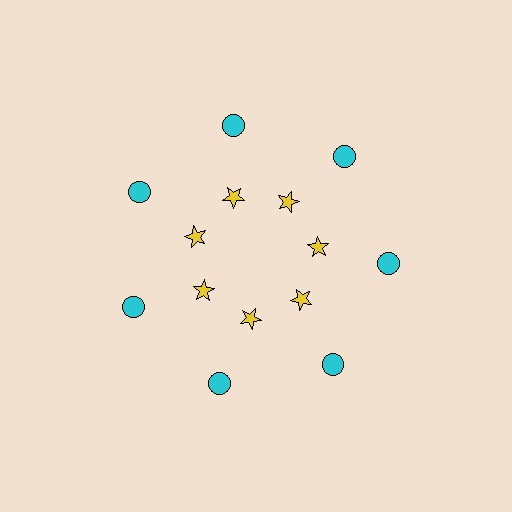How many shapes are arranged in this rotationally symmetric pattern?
There are 14 shapes, arranged in 7 groups of 2.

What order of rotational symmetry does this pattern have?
This pattern has 7-fold rotational symmetry.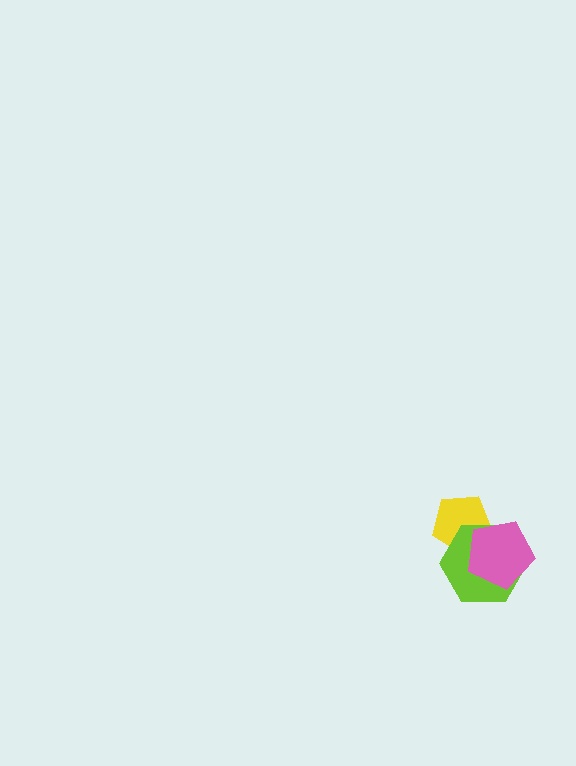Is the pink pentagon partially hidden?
No, no other shape covers it.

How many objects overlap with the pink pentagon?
2 objects overlap with the pink pentagon.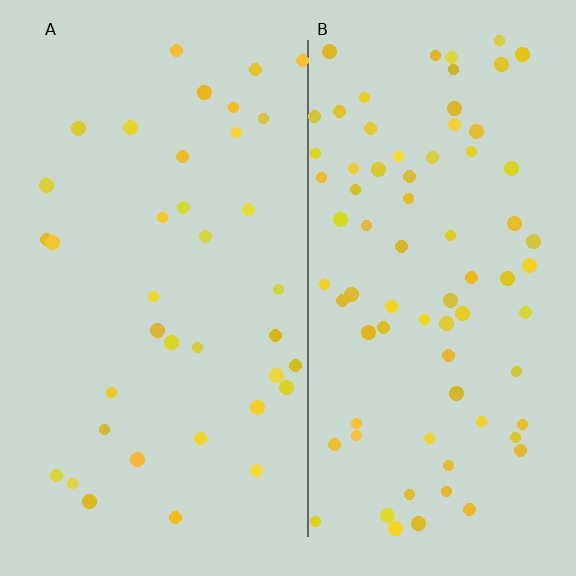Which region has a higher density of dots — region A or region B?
B (the right).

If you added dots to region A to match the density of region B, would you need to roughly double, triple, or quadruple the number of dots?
Approximately double.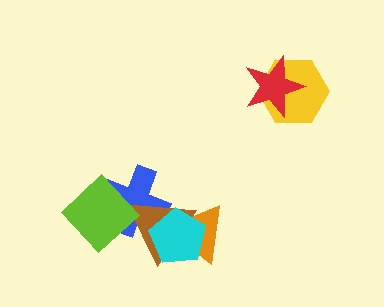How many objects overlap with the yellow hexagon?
1 object overlaps with the yellow hexagon.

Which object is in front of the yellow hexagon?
The red star is in front of the yellow hexagon.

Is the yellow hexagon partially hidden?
Yes, it is partially covered by another shape.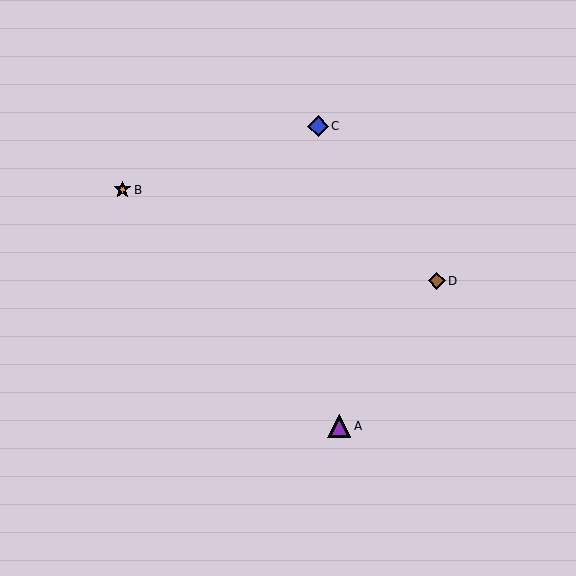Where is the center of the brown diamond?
The center of the brown diamond is at (437, 281).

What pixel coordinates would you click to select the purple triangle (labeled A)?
Click at (339, 426) to select the purple triangle A.